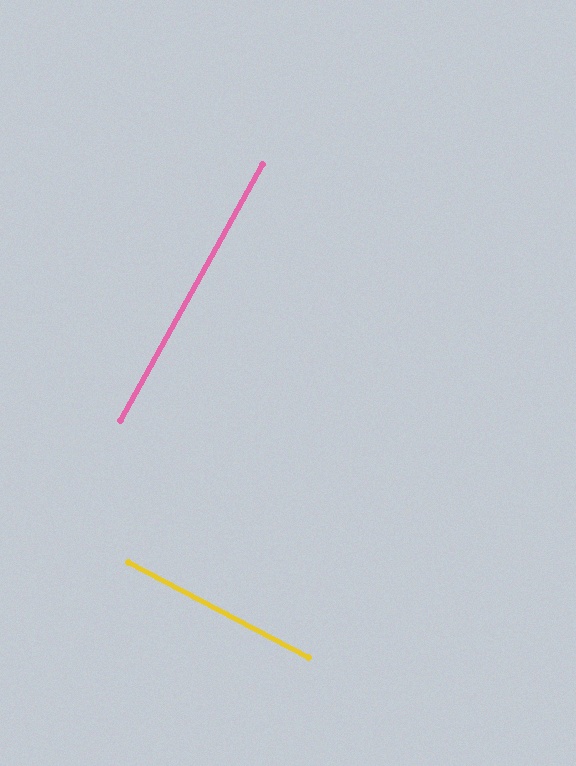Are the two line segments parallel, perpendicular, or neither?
Perpendicular — they meet at approximately 89°.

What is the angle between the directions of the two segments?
Approximately 89 degrees.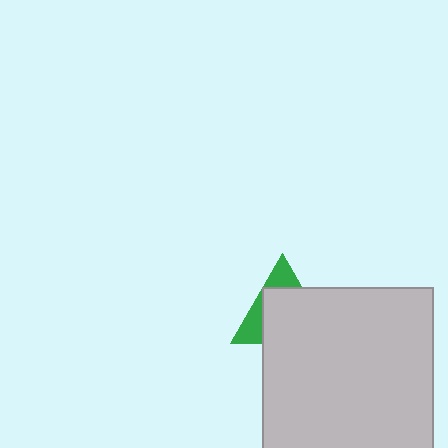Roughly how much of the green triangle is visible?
A small part of it is visible (roughly 33%).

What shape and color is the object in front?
The object in front is a light gray square.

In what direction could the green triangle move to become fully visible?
The green triangle could move up. That would shift it out from behind the light gray square entirely.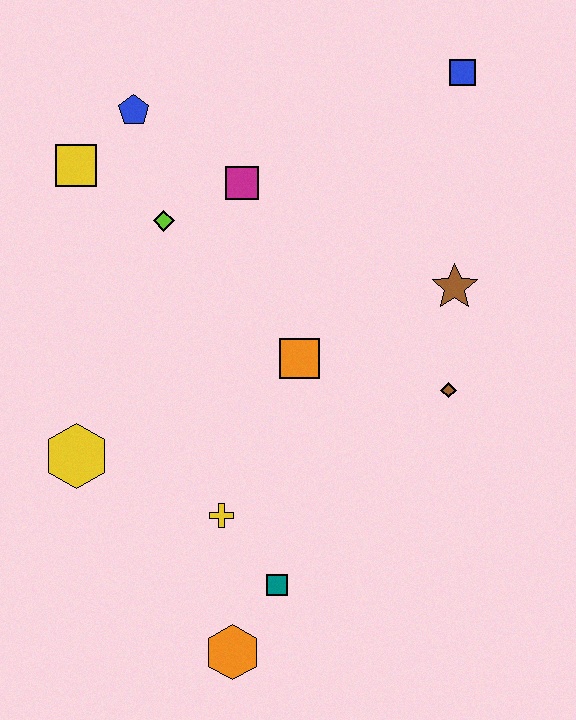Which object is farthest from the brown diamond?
The yellow square is farthest from the brown diamond.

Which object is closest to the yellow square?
The blue pentagon is closest to the yellow square.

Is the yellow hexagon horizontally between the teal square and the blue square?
No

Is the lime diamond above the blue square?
No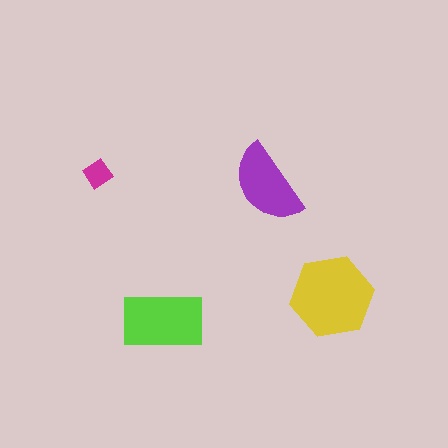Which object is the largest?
The yellow hexagon.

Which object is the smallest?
The magenta diamond.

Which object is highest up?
The magenta diamond is topmost.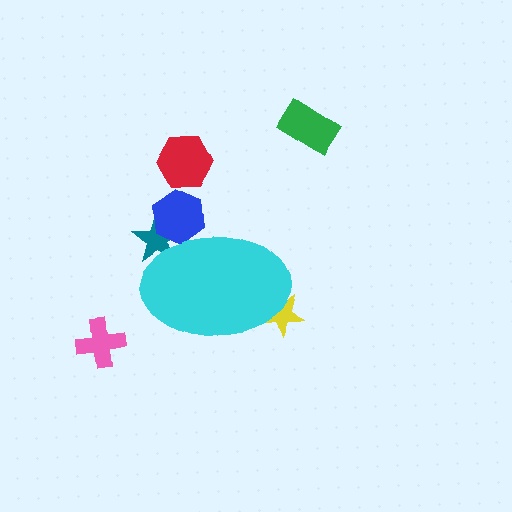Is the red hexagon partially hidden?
No, the red hexagon is fully visible.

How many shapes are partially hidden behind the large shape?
3 shapes are partially hidden.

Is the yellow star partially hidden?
Yes, the yellow star is partially hidden behind the cyan ellipse.